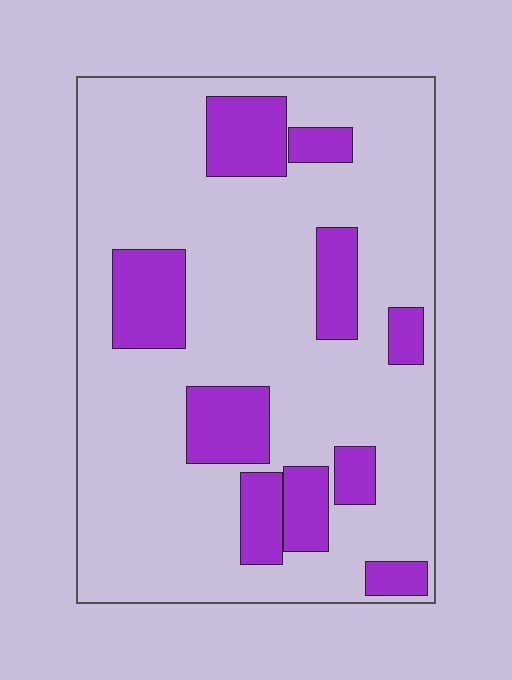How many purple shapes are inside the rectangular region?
10.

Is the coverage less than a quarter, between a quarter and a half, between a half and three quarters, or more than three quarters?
Less than a quarter.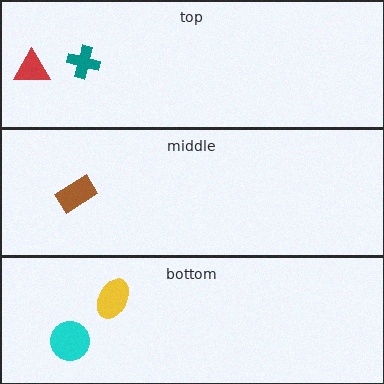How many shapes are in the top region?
2.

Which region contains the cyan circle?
The bottom region.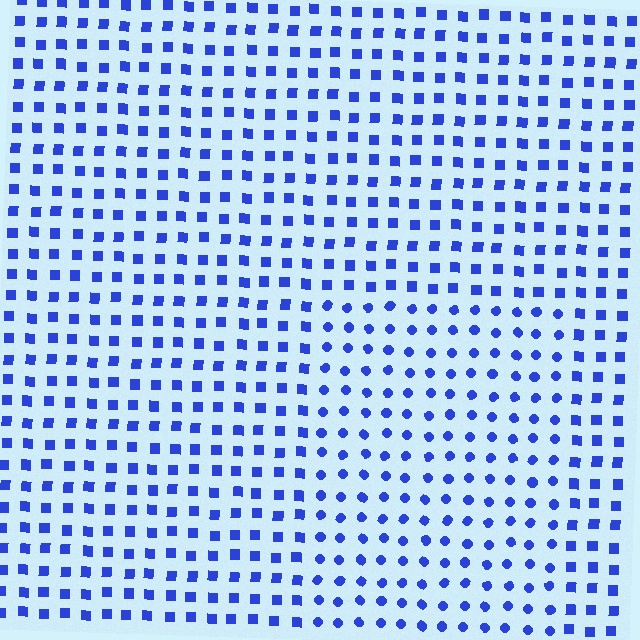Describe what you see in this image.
The image is filled with small blue elements arranged in a uniform grid. A rectangle-shaped region contains circles, while the surrounding area contains squares. The boundary is defined purely by the change in element shape.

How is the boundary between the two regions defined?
The boundary is defined by a change in element shape: circles inside vs. squares outside. All elements share the same color and spacing.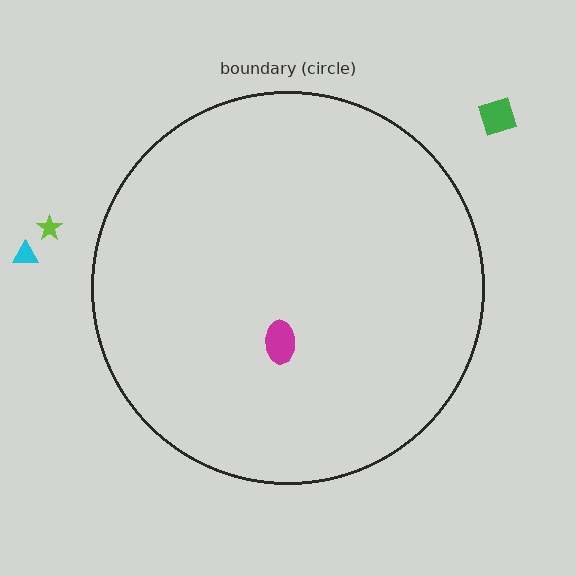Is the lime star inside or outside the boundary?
Outside.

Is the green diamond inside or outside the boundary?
Outside.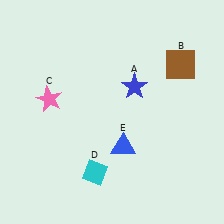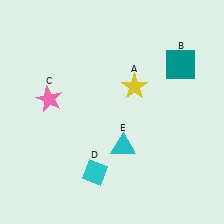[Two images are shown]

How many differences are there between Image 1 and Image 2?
There are 3 differences between the two images.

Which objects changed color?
A changed from blue to yellow. B changed from brown to teal. E changed from blue to cyan.